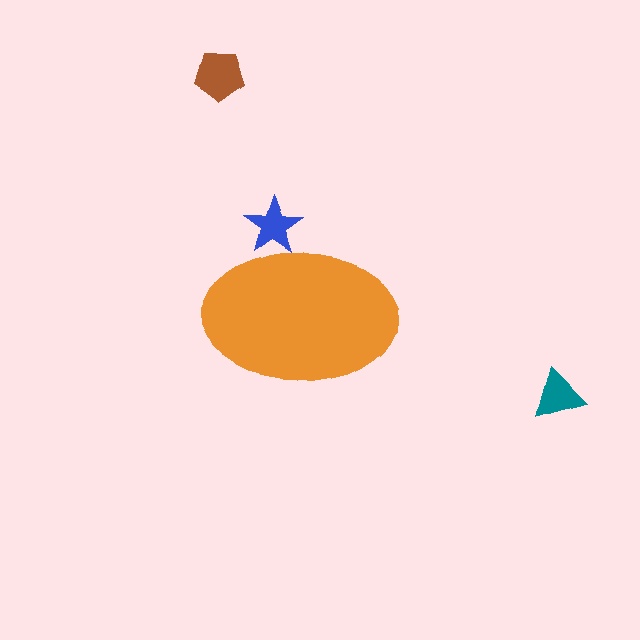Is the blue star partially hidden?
Yes, the blue star is partially hidden behind the orange ellipse.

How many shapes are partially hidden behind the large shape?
1 shape is partially hidden.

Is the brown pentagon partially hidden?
No, the brown pentagon is fully visible.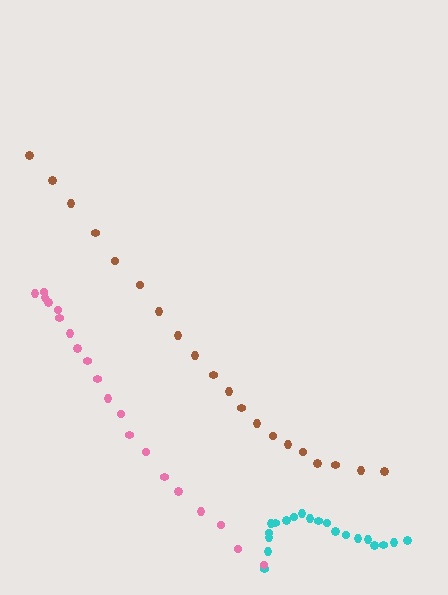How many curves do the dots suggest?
There are 3 distinct paths.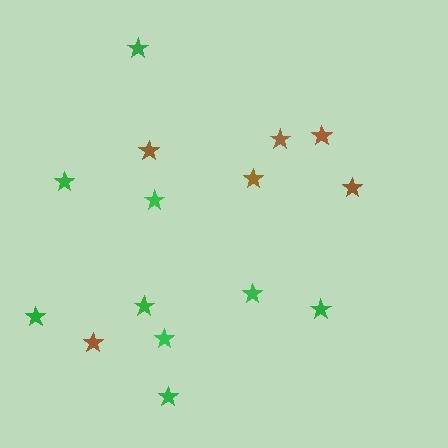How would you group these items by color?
There are 2 groups: one group of brown stars (6) and one group of green stars (9).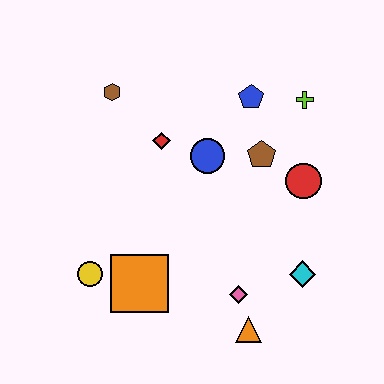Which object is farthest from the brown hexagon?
The orange triangle is farthest from the brown hexagon.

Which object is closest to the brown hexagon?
The red diamond is closest to the brown hexagon.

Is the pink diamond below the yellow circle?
Yes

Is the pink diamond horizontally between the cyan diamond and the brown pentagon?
No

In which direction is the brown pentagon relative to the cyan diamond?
The brown pentagon is above the cyan diamond.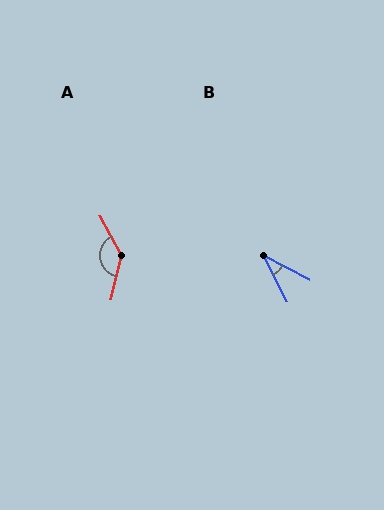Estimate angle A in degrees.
Approximately 137 degrees.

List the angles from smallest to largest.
B (35°), A (137°).